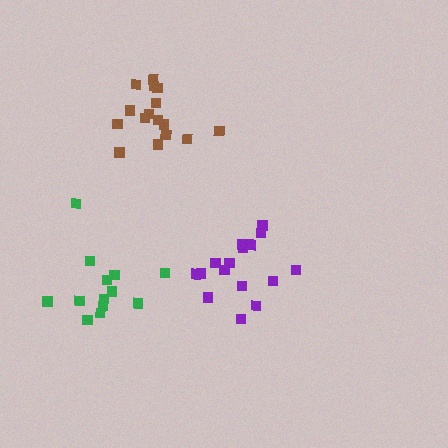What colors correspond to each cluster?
The clusters are colored: purple, green, brown.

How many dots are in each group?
Group 1: 17 dots, Group 2: 13 dots, Group 3: 16 dots (46 total).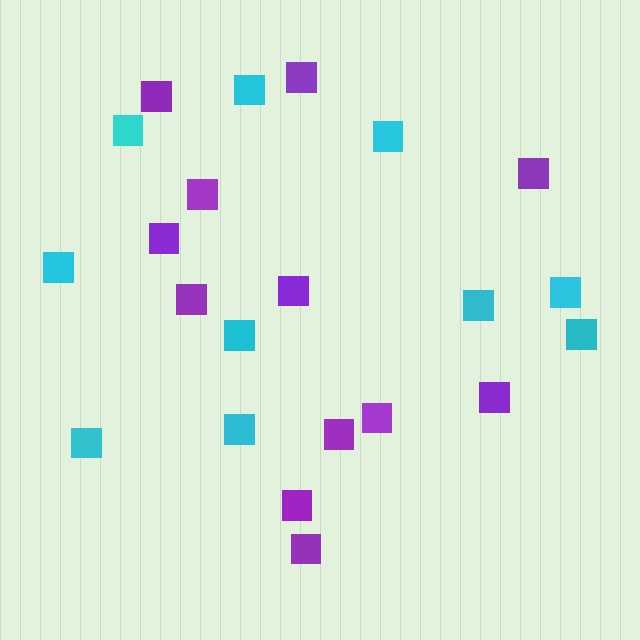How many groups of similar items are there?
There are 2 groups: one group of cyan squares (10) and one group of purple squares (12).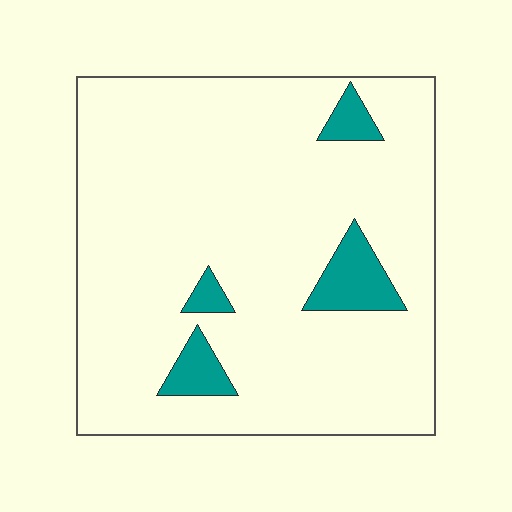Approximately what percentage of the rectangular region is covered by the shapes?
Approximately 10%.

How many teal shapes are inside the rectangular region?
4.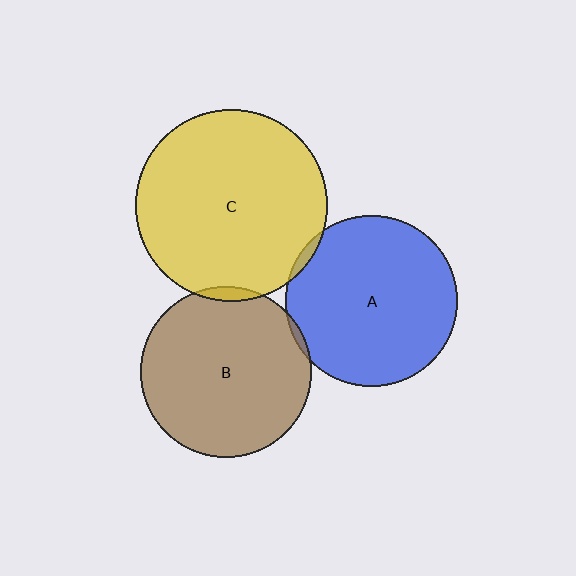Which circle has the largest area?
Circle C (yellow).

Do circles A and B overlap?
Yes.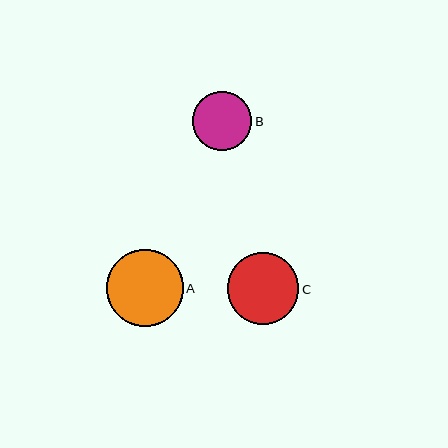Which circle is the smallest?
Circle B is the smallest with a size of approximately 59 pixels.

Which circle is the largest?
Circle A is the largest with a size of approximately 77 pixels.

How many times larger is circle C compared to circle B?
Circle C is approximately 1.2 times the size of circle B.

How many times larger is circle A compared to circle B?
Circle A is approximately 1.3 times the size of circle B.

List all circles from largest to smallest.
From largest to smallest: A, C, B.